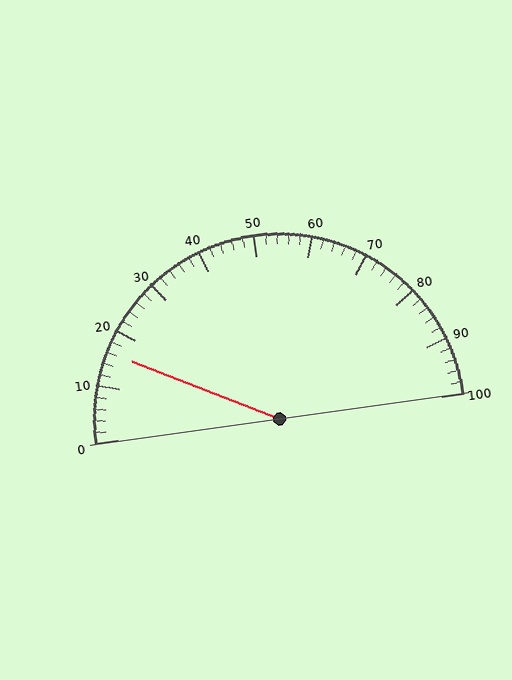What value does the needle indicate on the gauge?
The needle indicates approximately 16.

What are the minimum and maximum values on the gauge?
The gauge ranges from 0 to 100.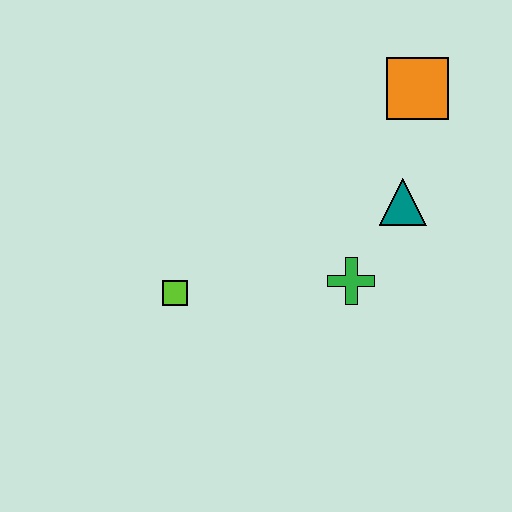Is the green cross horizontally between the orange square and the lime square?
Yes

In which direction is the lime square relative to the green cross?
The lime square is to the left of the green cross.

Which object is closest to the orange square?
The teal triangle is closest to the orange square.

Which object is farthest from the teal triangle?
The lime square is farthest from the teal triangle.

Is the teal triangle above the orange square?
No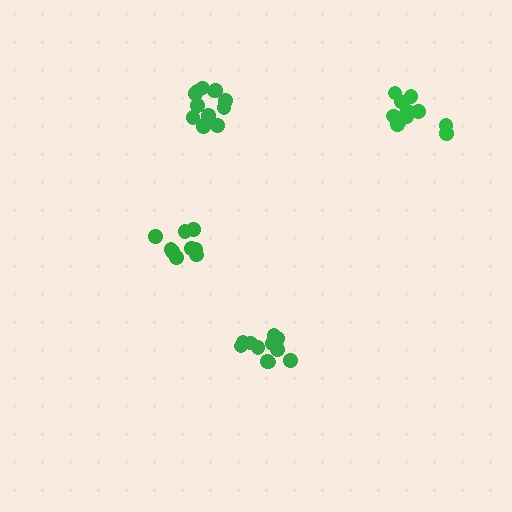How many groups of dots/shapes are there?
There are 4 groups.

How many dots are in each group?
Group 1: 9 dots, Group 2: 13 dots, Group 3: 11 dots, Group 4: 11 dots (44 total).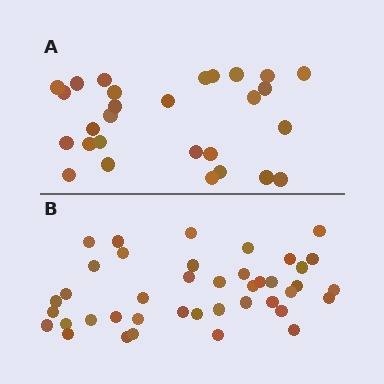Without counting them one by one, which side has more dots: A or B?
Region B (the bottom region) has more dots.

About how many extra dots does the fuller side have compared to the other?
Region B has approximately 15 more dots than region A.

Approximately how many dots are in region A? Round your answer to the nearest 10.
About 30 dots. (The exact count is 28, which rounds to 30.)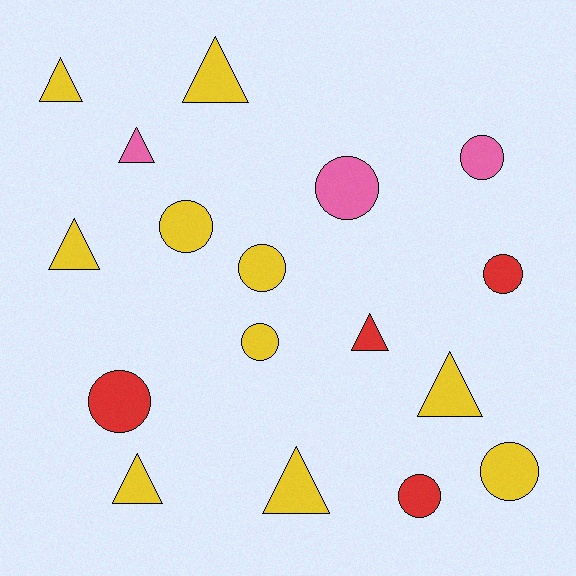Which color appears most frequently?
Yellow, with 10 objects.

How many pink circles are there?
There are 2 pink circles.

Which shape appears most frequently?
Circle, with 9 objects.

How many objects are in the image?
There are 17 objects.